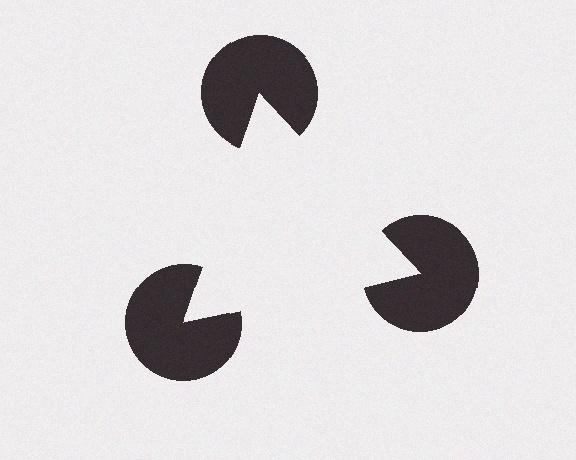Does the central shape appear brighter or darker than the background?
It typically appears slightly brighter than the background, even though no actual brightness change is drawn.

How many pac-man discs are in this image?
There are 3 — one at each vertex of the illusory triangle.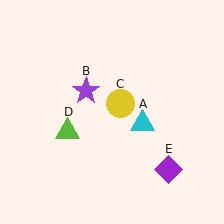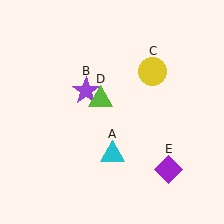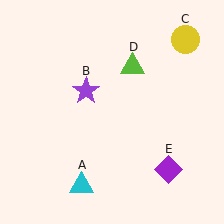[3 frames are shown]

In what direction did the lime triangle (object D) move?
The lime triangle (object D) moved up and to the right.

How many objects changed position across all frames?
3 objects changed position: cyan triangle (object A), yellow circle (object C), lime triangle (object D).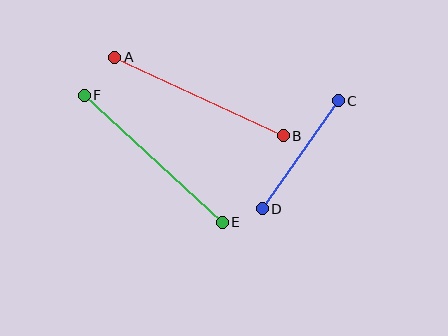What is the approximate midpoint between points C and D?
The midpoint is at approximately (300, 155) pixels.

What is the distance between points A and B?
The distance is approximately 186 pixels.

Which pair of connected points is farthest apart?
Points E and F are farthest apart.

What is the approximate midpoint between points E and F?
The midpoint is at approximately (153, 159) pixels.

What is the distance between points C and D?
The distance is approximately 132 pixels.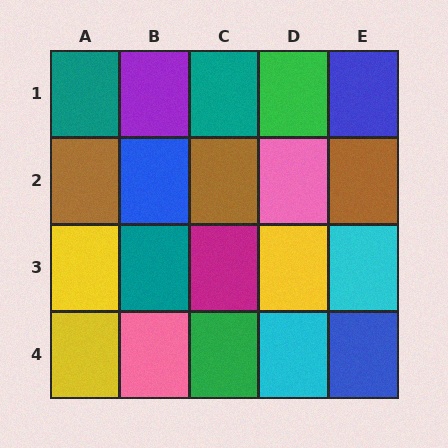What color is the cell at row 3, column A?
Yellow.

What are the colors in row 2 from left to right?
Brown, blue, brown, pink, brown.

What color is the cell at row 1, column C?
Teal.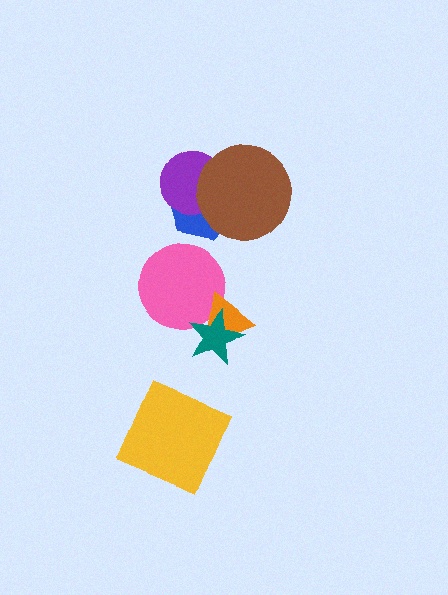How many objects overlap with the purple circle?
2 objects overlap with the purple circle.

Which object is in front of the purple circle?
The brown circle is in front of the purple circle.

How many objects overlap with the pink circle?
2 objects overlap with the pink circle.